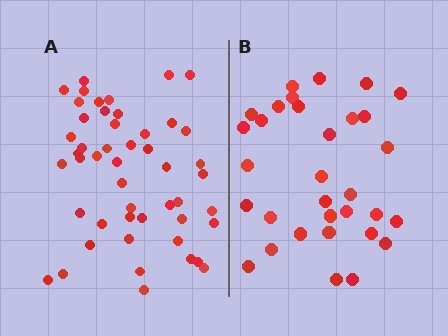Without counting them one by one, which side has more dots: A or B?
Region A (the left region) has more dots.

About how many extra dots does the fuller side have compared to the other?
Region A has approximately 15 more dots than region B.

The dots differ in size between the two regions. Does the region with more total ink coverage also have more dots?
No. Region B has more total ink coverage because its dots are larger, but region A actually contains more individual dots. Total area can be misleading — the number of items is what matters here.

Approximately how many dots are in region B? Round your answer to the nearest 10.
About 30 dots. (The exact count is 32, which rounds to 30.)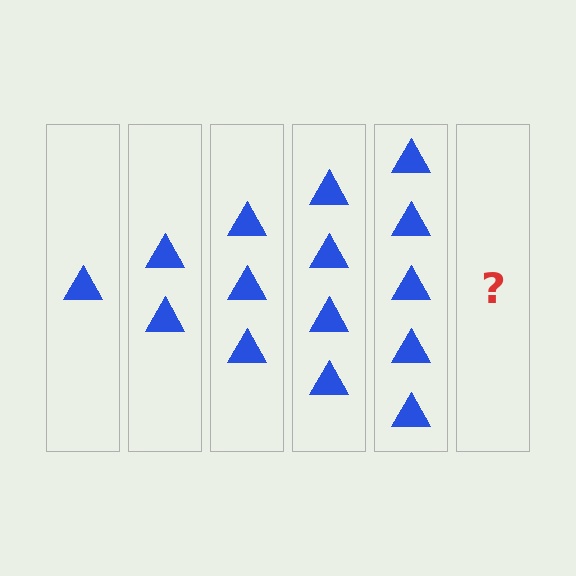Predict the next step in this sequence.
The next step is 6 triangles.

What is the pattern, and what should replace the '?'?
The pattern is that each step adds one more triangle. The '?' should be 6 triangles.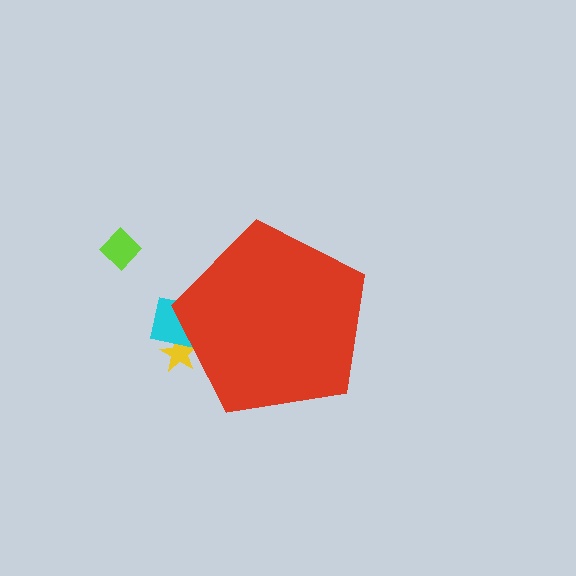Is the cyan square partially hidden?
Yes, the cyan square is partially hidden behind the red pentagon.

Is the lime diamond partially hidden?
No, the lime diamond is fully visible.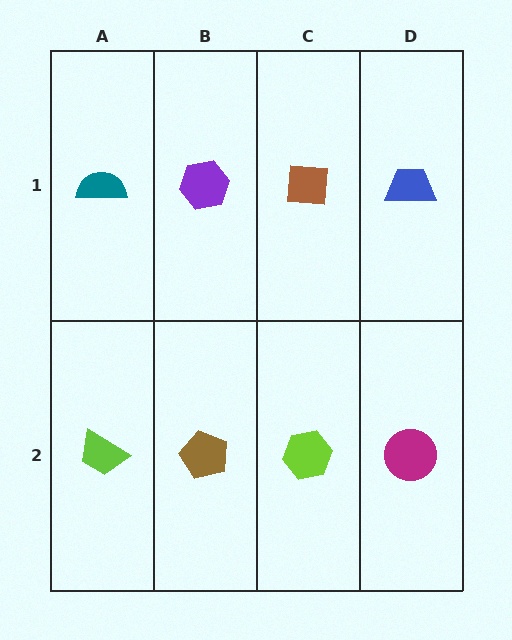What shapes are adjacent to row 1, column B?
A brown pentagon (row 2, column B), a teal semicircle (row 1, column A), a brown square (row 1, column C).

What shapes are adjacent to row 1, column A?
A lime trapezoid (row 2, column A), a purple hexagon (row 1, column B).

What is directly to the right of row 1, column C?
A blue trapezoid.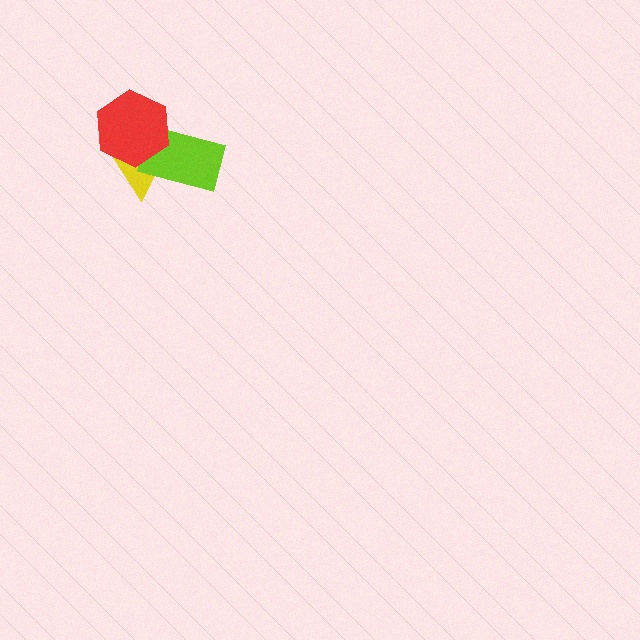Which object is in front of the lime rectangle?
The red hexagon is in front of the lime rectangle.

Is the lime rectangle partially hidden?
Yes, it is partially covered by another shape.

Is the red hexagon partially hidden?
No, no other shape covers it.